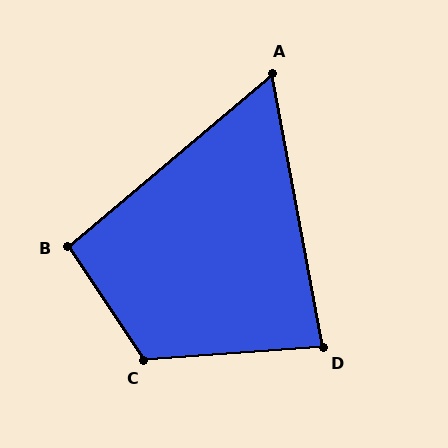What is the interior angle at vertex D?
Approximately 84 degrees (acute).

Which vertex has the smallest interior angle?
A, at approximately 60 degrees.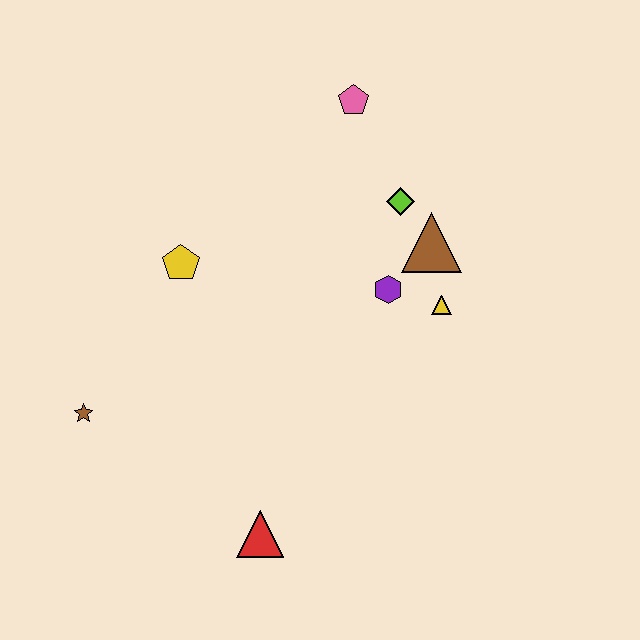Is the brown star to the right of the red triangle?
No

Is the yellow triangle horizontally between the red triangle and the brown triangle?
No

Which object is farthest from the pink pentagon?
The red triangle is farthest from the pink pentagon.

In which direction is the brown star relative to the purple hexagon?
The brown star is to the left of the purple hexagon.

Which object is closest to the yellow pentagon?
The brown star is closest to the yellow pentagon.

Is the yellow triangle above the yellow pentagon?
No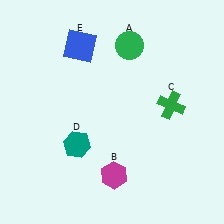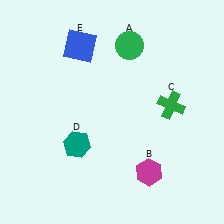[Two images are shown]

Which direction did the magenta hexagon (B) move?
The magenta hexagon (B) moved right.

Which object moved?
The magenta hexagon (B) moved right.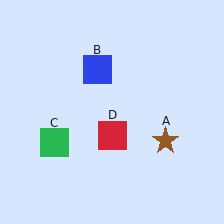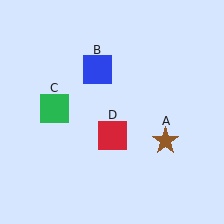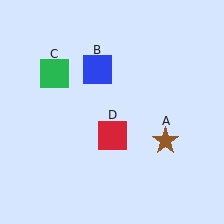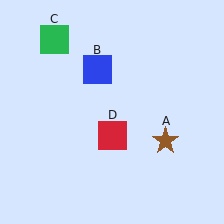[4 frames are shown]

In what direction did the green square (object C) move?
The green square (object C) moved up.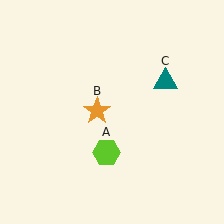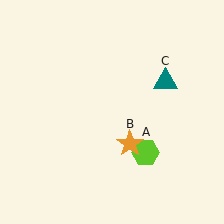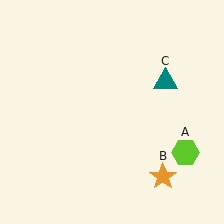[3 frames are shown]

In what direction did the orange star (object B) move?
The orange star (object B) moved down and to the right.